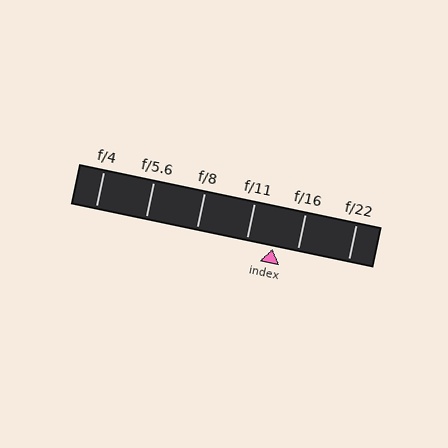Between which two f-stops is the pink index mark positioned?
The index mark is between f/11 and f/16.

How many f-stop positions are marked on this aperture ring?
There are 6 f-stop positions marked.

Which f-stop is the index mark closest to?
The index mark is closest to f/16.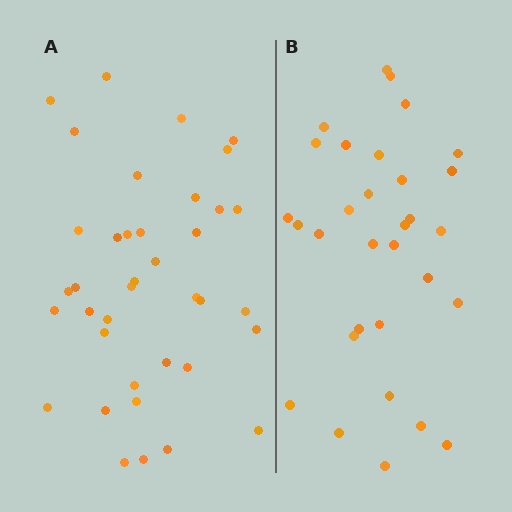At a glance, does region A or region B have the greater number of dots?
Region A (the left region) has more dots.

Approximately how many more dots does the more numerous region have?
Region A has roughly 8 or so more dots than region B.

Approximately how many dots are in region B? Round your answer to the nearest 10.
About 30 dots. (The exact count is 31, which rounds to 30.)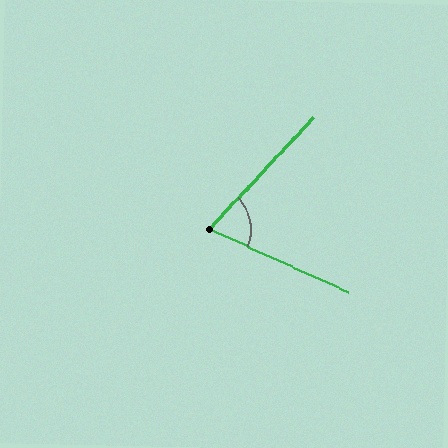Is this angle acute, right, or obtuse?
It is acute.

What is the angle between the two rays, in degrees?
Approximately 71 degrees.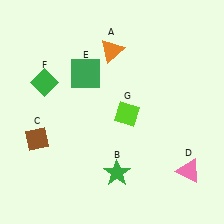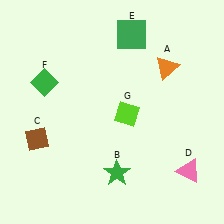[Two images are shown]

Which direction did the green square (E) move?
The green square (E) moved right.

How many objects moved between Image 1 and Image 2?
2 objects moved between the two images.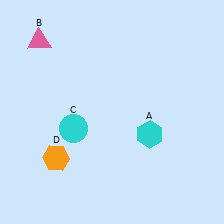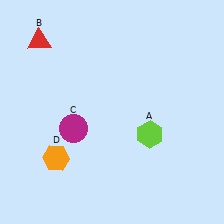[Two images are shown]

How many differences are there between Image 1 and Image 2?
There are 3 differences between the two images.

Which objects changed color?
A changed from cyan to lime. B changed from pink to red. C changed from cyan to magenta.